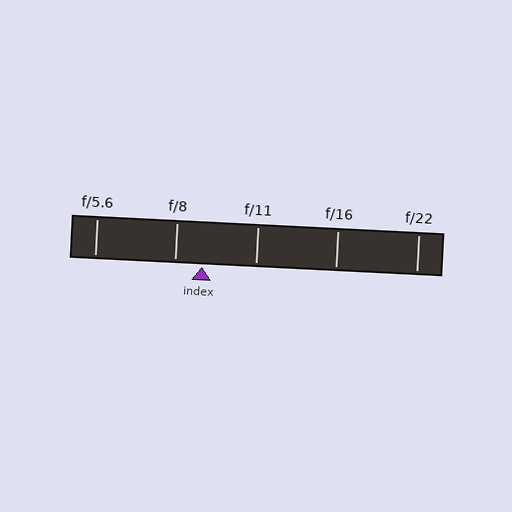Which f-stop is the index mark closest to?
The index mark is closest to f/8.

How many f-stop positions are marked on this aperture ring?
There are 5 f-stop positions marked.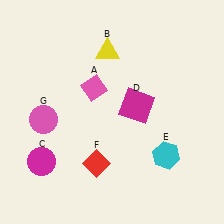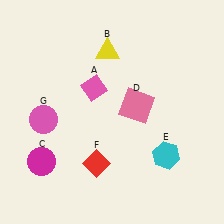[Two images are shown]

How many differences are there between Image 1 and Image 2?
There is 1 difference between the two images.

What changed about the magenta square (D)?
In Image 1, D is magenta. In Image 2, it changed to pink.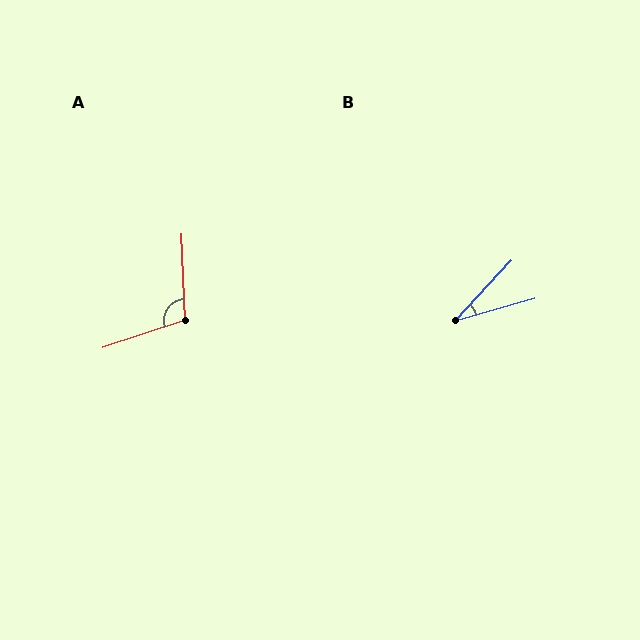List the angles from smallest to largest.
B (31°), A (106°).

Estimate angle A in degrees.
Approximately 106 degrees.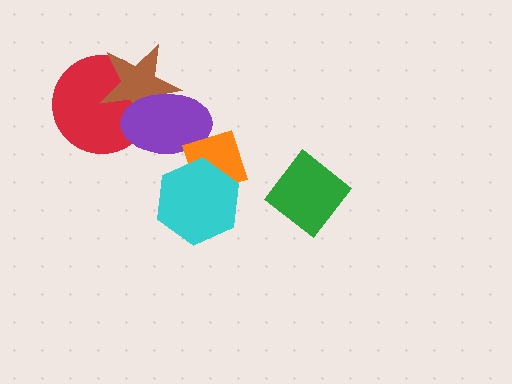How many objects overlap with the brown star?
2 objects overlap with the brown star.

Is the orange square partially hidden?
Yes, it is partially covered by another shape.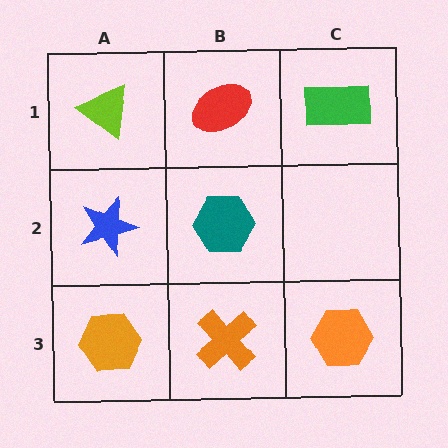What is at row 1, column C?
A green rectangle.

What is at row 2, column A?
A blue star.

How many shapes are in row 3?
3 shapes.